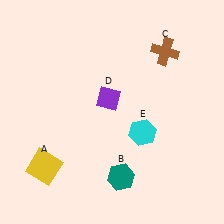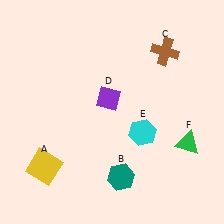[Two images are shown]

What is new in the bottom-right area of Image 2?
A green triangle (F) was added in the bottom-right area of Image 2.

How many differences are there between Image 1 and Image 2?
There is 1 difference between the two images.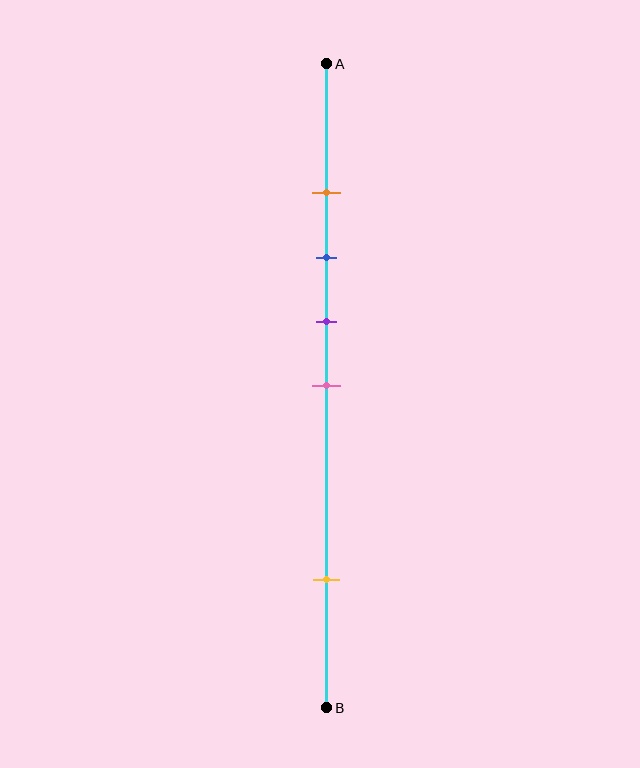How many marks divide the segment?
There are 5 marks dividing the segment.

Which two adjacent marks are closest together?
The orange and blue marks are the closest adjacent pair.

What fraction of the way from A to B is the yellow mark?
The yellow mark is approximately 80% (0.8) of the way from A to B.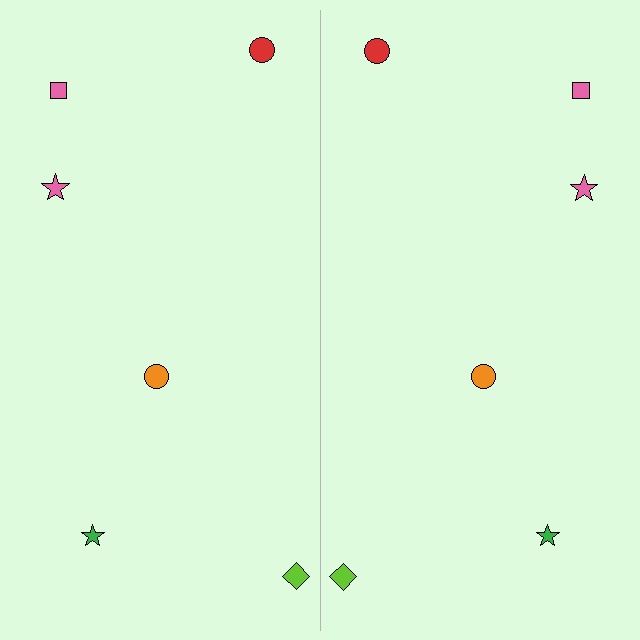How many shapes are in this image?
There are 12 shapes in this image.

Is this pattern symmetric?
Yes, this pattern has bilateral (reflection) symmetry.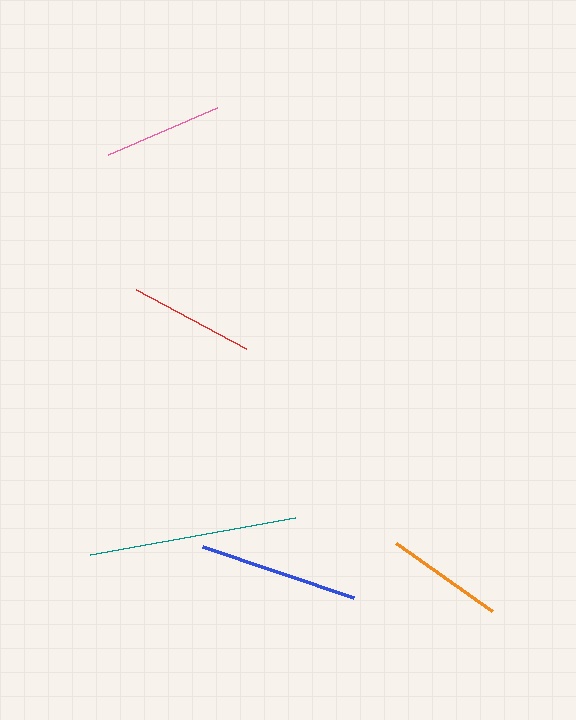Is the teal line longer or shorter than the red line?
The teal line is longer than the red line.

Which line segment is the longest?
The teal line is the longest at approximately 209 pixels.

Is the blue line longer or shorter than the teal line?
The teal line is longer than the blue line.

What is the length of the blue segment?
The blue segment is approximately 159 pixels long.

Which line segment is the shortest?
The orange line is the shortest at approximately 117 pixels.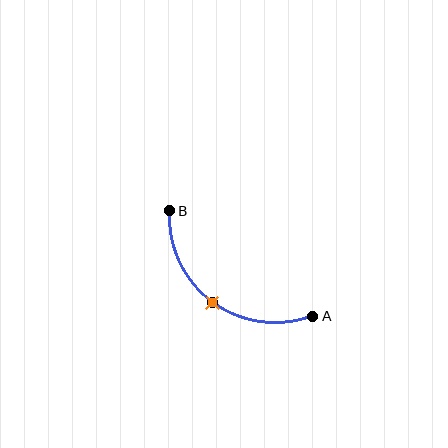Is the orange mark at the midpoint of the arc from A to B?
Yes. The orange mark lies on the arc at equal arc-length from both A and B — it is the arc midpoint.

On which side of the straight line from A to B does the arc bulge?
The arc bulges below and to the left of the straight line connecting A and B.